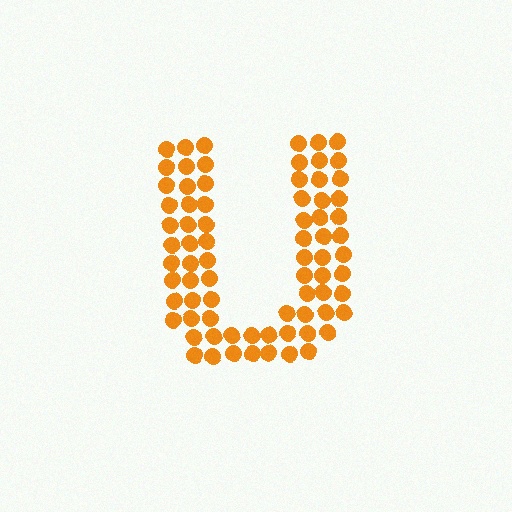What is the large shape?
The large shape is the letter U.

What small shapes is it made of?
It is made of small circles.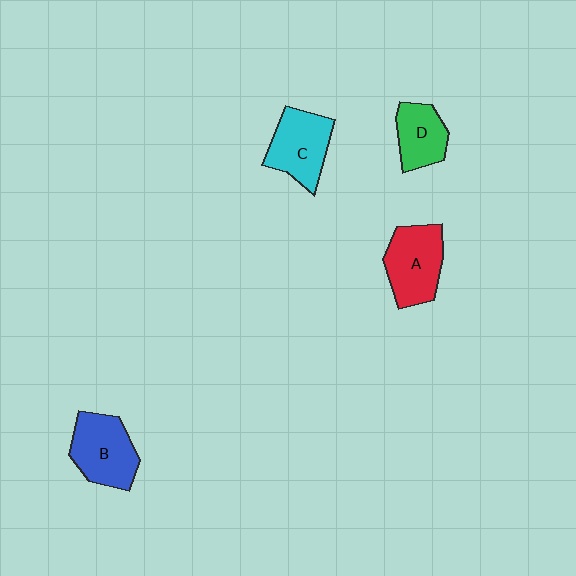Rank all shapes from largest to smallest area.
From largest to smallest: A (red), B (blue), C (cyan), D (green).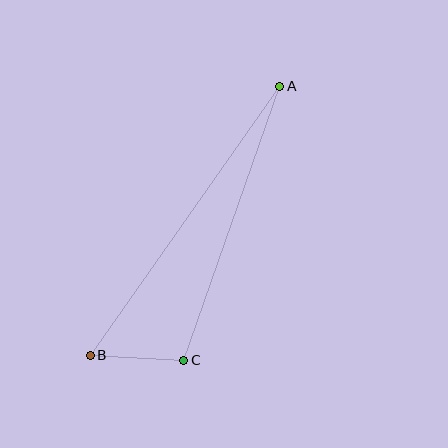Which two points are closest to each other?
Points B and C are closest to each other.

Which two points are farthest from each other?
Points A and B are farthest from each other.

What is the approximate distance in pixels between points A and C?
The distance between A and C is approximately 290 pixels.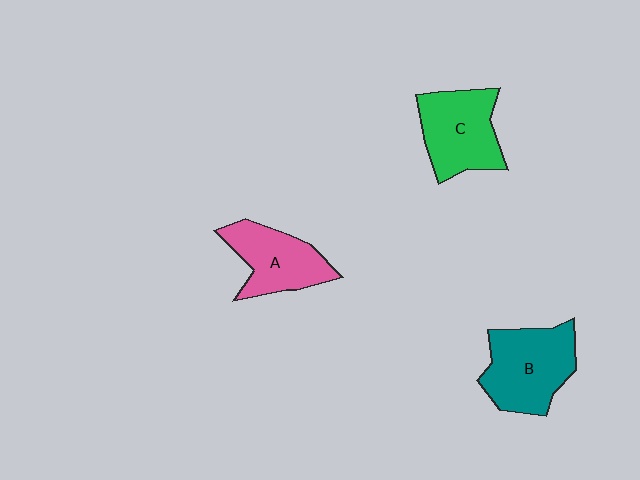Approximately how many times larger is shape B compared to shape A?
Approximately 1.2 times.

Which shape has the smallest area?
Shape A (pink).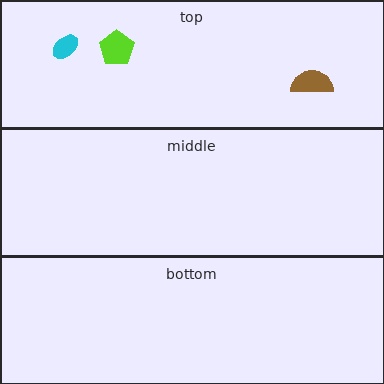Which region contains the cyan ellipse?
The top region.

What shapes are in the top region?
The brown semicircle, the lime pentagon, the cyan ellipse.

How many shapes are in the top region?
3.